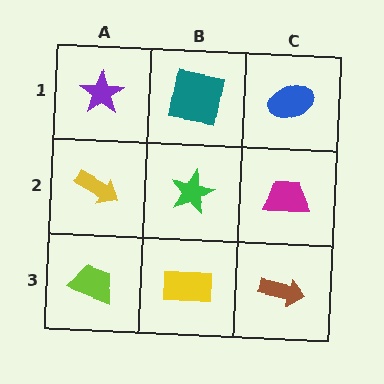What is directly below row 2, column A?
A lime trapezoid.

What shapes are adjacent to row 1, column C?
A magenta trapezoid (row 2, column C), a teal square (row 1, column B).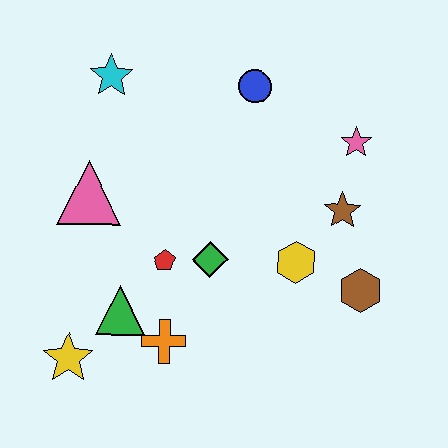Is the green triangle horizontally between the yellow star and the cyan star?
No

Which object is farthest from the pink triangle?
The brown hexagon is farthest from the pink triangle.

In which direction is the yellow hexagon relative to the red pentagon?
The yellow hexagon is to the right of the red pentagon.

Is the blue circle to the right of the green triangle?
Yes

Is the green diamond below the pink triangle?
Yes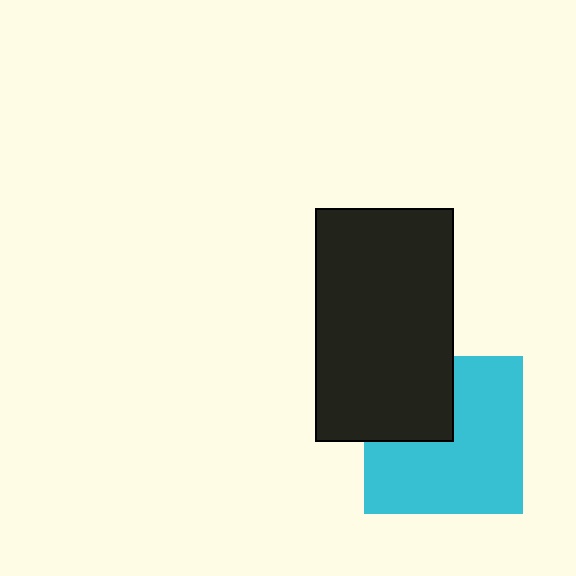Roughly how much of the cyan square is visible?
Most of it is visible (roughly 69%).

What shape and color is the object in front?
The object in front is a black rectangle.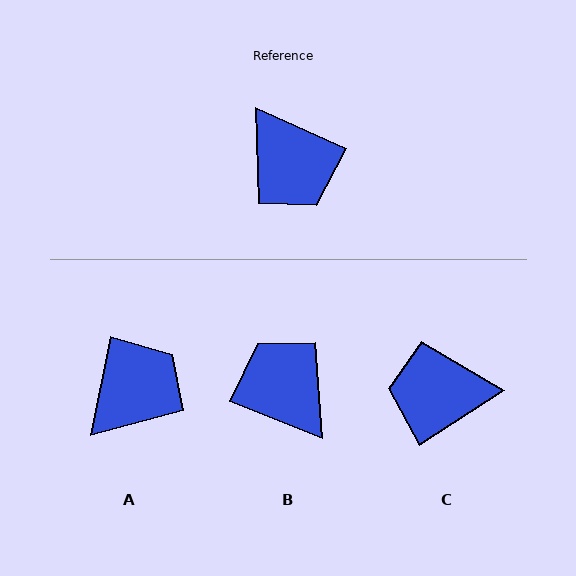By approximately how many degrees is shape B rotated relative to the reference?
Approximately 177 degrees clockwise.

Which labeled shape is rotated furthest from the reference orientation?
B, about 177 degrees away.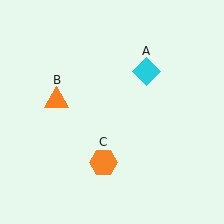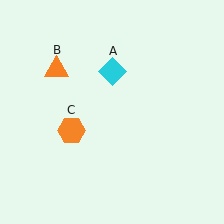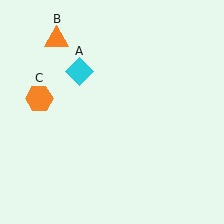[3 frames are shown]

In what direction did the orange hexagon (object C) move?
The orange hexagon (object C) moved up and to the left.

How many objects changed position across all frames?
3 objects changed position: cyan diamond (object A), orange triangle (object B), orange hexagon (object C).